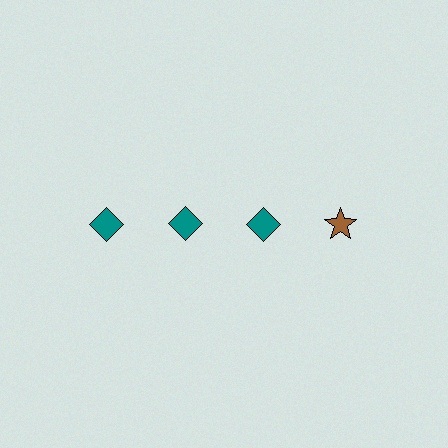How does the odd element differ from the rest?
It differs in both color (brown instead of teal) and shape (star instead of diamond).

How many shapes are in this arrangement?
There are 4 shapes arranged in a grid pattern.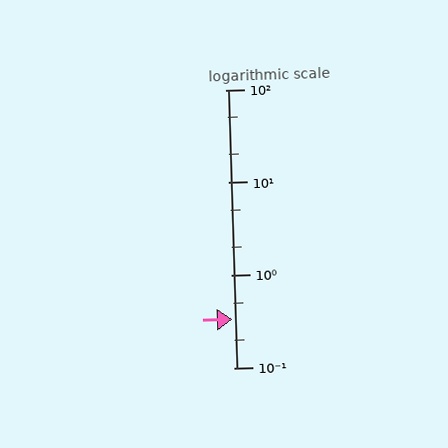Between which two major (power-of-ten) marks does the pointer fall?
The pointer is between 0.1 and 1.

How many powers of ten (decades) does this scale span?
The scale spans 3 decades, from 0.1 to 100.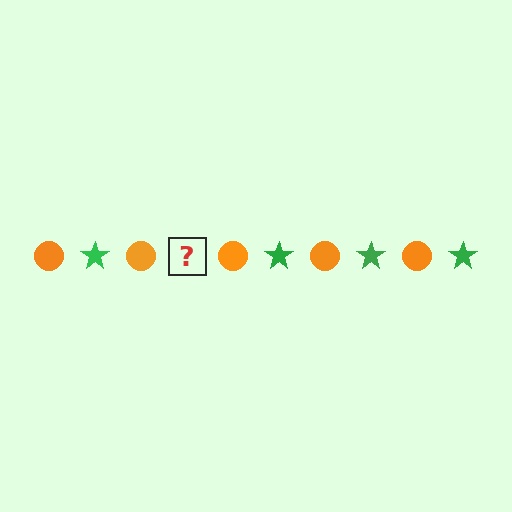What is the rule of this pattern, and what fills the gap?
The rule is that the pattern alternates between orange circle and green star. The gap should be filled with a green star.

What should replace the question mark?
The question mark should be replaced with a green star.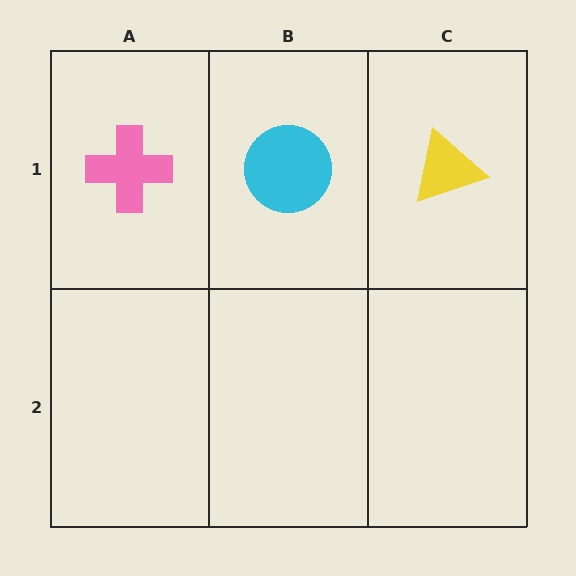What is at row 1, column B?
A cyan circle.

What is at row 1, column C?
A yellow triangle.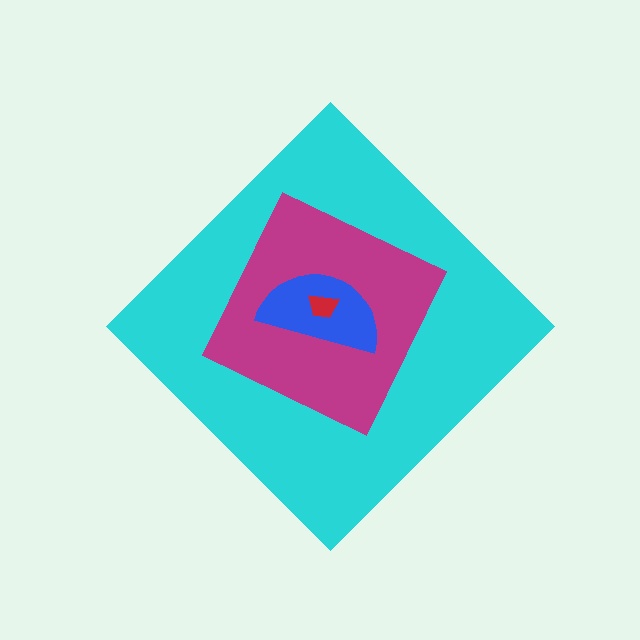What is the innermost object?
The red trapezoid.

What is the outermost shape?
The cyan diamond.